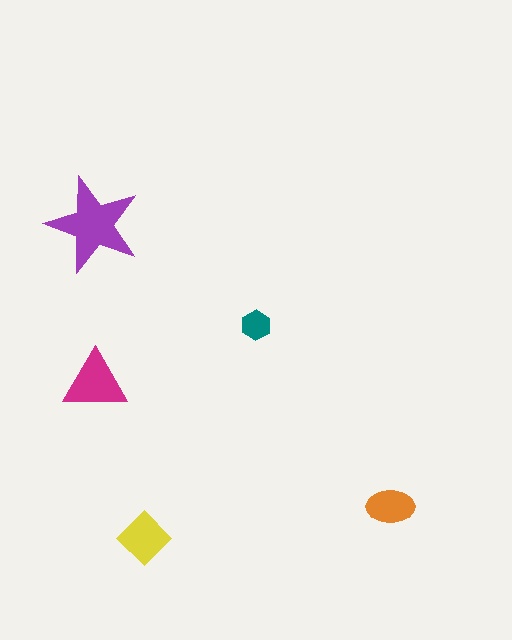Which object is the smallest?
The teal hexagon.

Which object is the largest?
The purple star.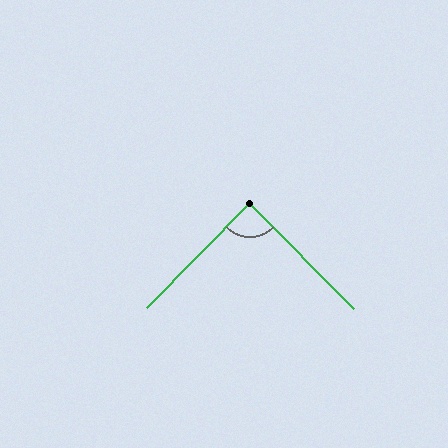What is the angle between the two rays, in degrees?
Approximately 89 degrees.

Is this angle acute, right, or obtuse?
It is approximately a right angle.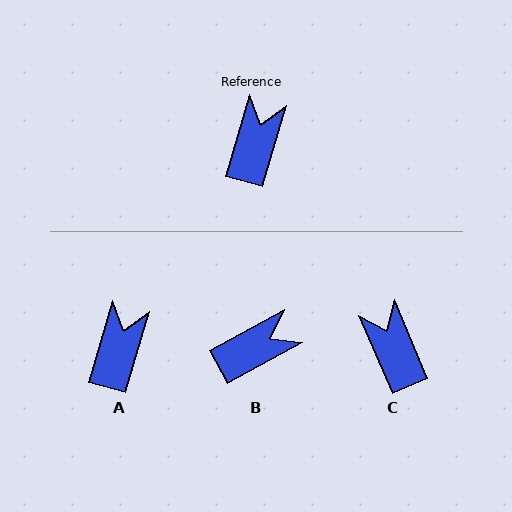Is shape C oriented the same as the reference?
No, it is off by about 40 degrees.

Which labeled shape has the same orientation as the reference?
A.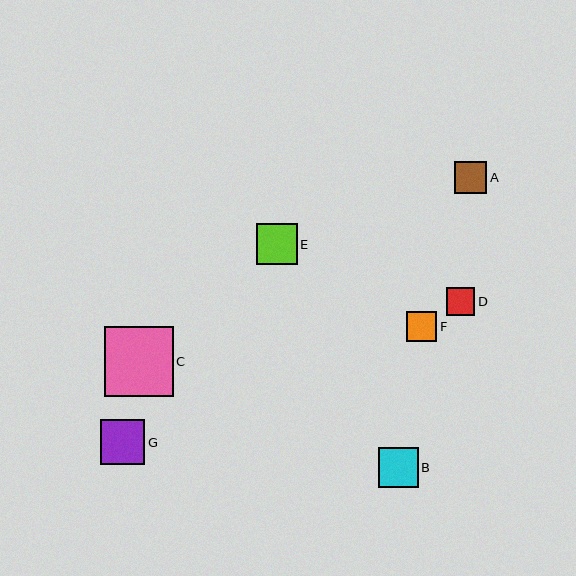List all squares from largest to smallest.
From largest to smallest: C, G, E, B, A, F, D.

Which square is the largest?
Square C is the largest with a size of approximately 69 pixels.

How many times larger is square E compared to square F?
Square E is approximately 1.4 times the size of square F.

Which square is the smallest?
Square D is the smallest with a size of approximately 28 pixels.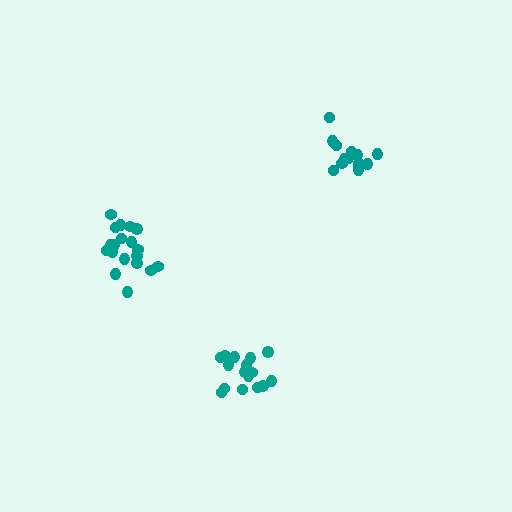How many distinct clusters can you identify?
There are 3 distinct clusters.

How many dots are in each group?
Group 1: 14 dots, Group 2: 16 dots, Group 3: 20 dots (50 total).